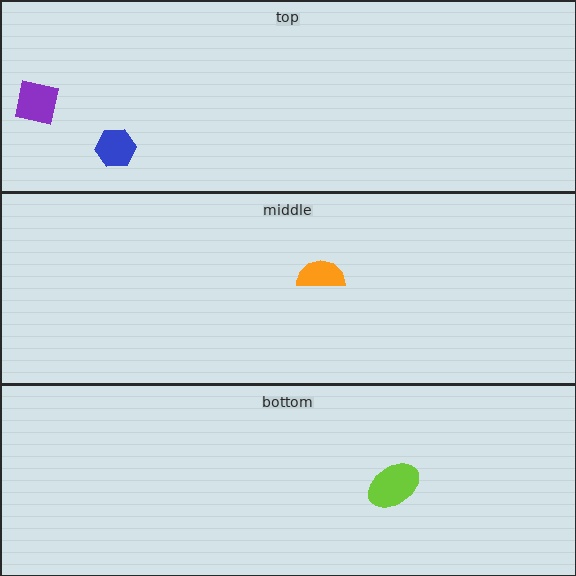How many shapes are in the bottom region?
1.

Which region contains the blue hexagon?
The top region.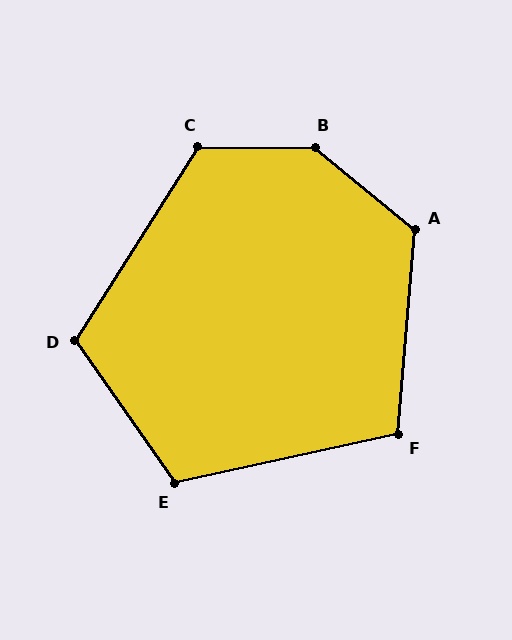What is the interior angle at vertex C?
Approximately 122 degrees (obtuse).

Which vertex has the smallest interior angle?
F, at approximately 107 degrees.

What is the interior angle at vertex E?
Approximately 113 degrees (obtuse).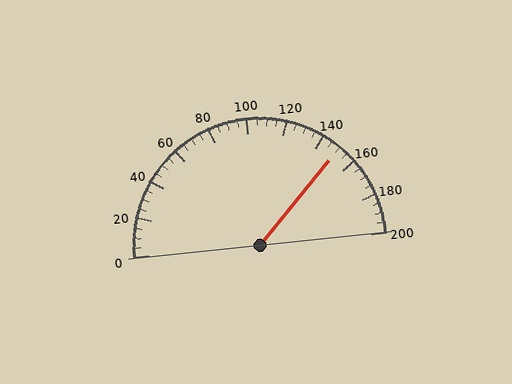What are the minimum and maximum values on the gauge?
The gauge ranges from 0 to 200.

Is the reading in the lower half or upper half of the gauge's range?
The reading is in the upper half of the range (0 to 200).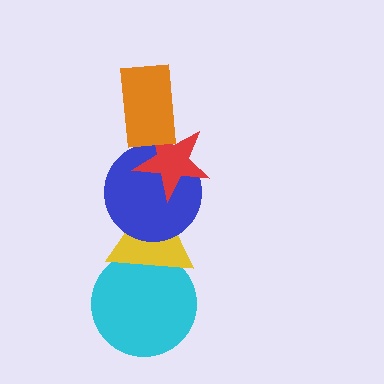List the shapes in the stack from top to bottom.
From top to bottom: the orange rectangle, the red star, the blue circle, the yellow triangle, the cyan circle.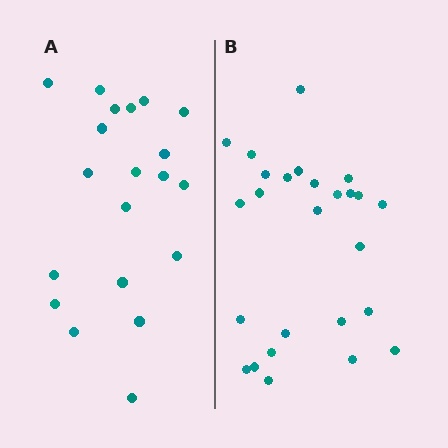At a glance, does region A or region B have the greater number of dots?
Region B (the right region) has more dots.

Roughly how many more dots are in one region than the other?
Region B has about 6 more dots than region A.